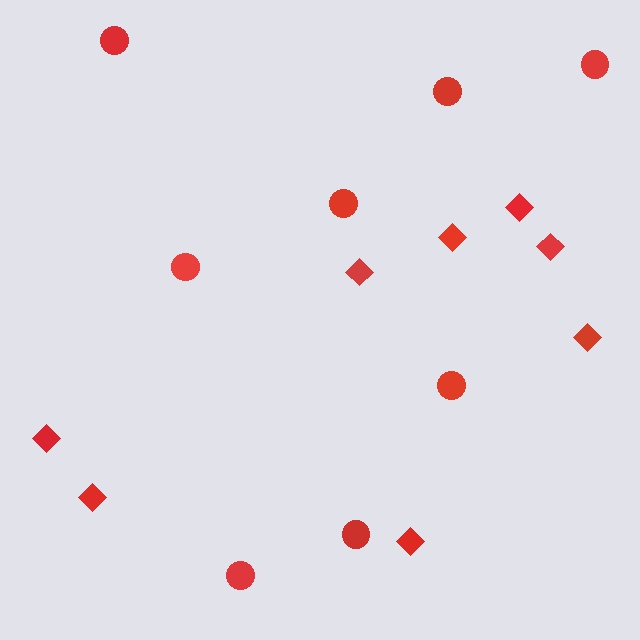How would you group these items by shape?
There are 2 groups: one group of circles (8) and one group of diamonds (8).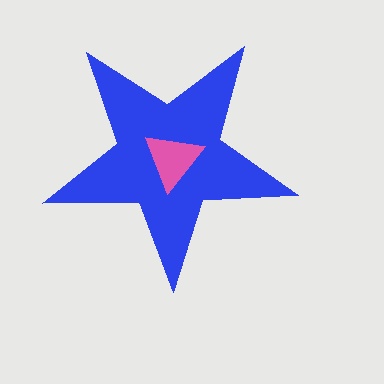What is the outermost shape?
The blue star.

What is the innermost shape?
The pink triangle.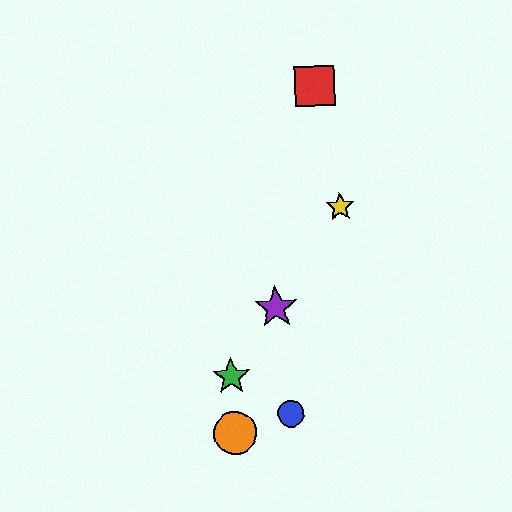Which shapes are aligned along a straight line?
The green star, the yellow star, the purple star are aligned along a straight line.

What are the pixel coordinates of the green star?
The green star is at (232, 377).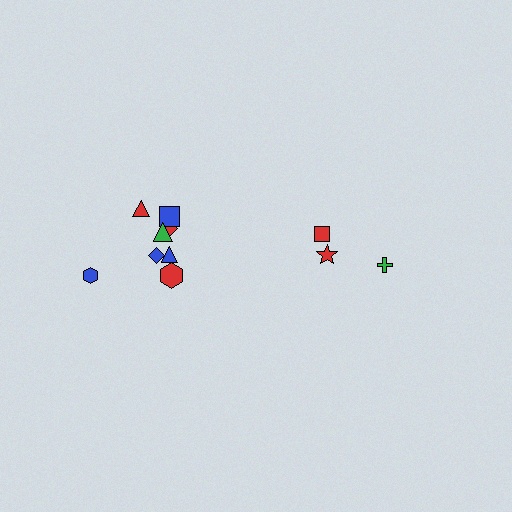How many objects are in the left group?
There are 8 objects.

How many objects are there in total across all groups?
There are 11 objects.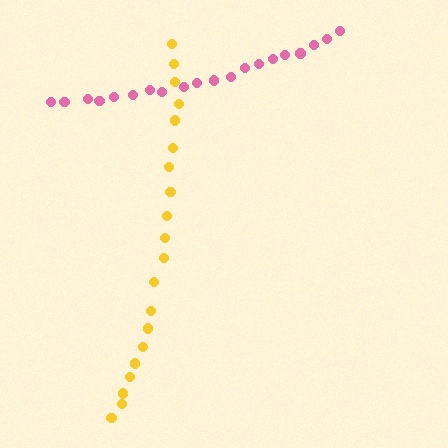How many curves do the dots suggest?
There are 2 distinct paths.